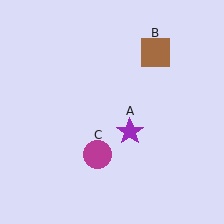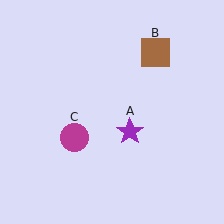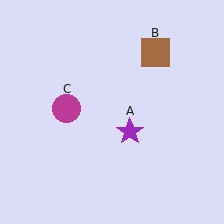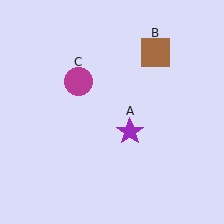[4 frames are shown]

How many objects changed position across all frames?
1 object changed position: magenta circle (object C).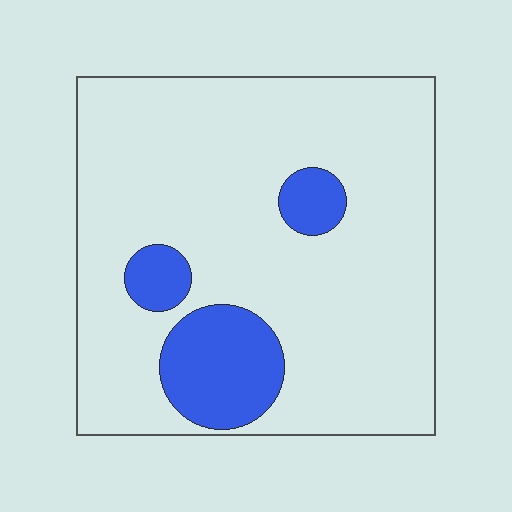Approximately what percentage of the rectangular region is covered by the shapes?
Approximately 15%.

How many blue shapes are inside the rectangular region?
3.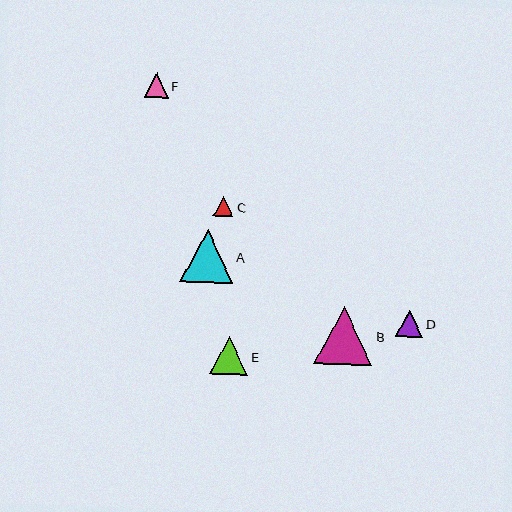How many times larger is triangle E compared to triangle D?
Triangle E is approximately 1.4 times the size of triangle D.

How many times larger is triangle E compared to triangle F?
Triangle E is approximately 1.6 times the size of triangle F.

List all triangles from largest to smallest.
From largest to smallest: B, A, E, D, F, C.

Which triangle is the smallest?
Triangle C is the smallest with a size of approximately 21 pixels.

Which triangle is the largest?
Triangle B is the largest with a size of approximately 58 pixels.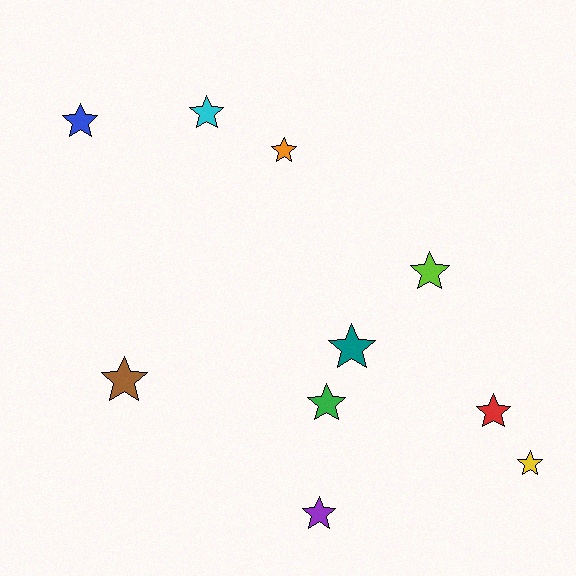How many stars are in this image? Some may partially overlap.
There are 10 stars.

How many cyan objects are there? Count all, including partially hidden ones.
There is 1 cyan object.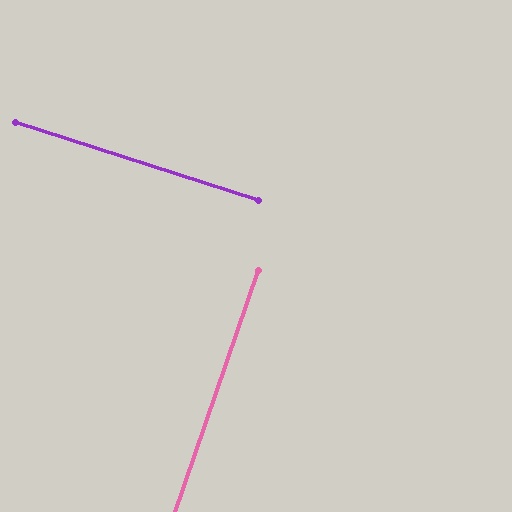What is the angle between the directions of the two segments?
Approximately 89 degrees.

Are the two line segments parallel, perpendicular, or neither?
Perpendicular — they meet at approximately 89°.